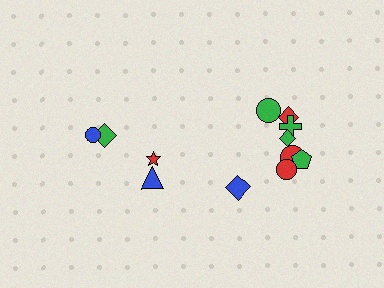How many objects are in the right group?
There are 8 objects.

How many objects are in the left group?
There are 4 objects.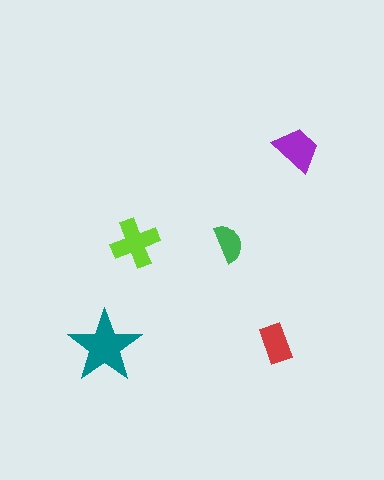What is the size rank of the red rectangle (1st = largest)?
4th.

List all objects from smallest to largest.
The green semicircle, the red rectangle, the purple trapezoid, the lime cross, the teal star.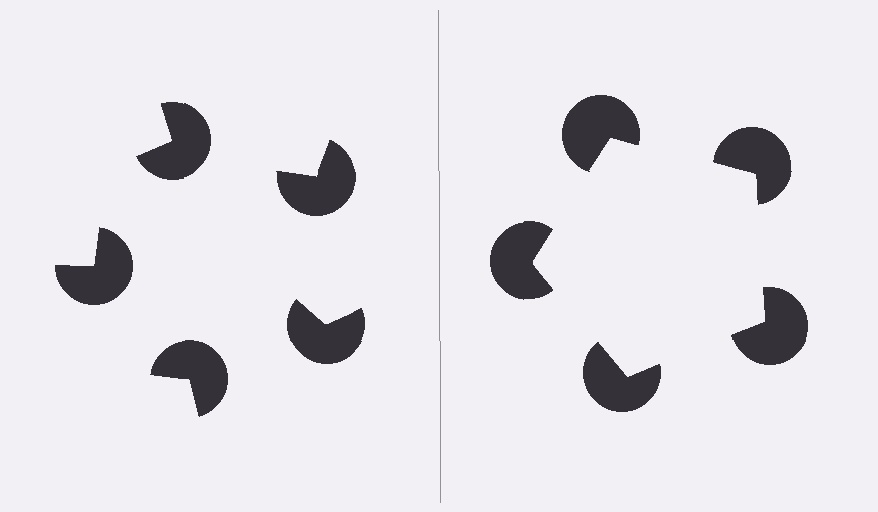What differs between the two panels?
The pac-man discs are positioned identically on both sides; only the wedge orientations differ. On the right they align to a pentagon; on the left they are misaligned.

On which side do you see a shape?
An illusory pentagon appears on the right side. On the left side the wedge cuts are rotated, so no coherent shape forms.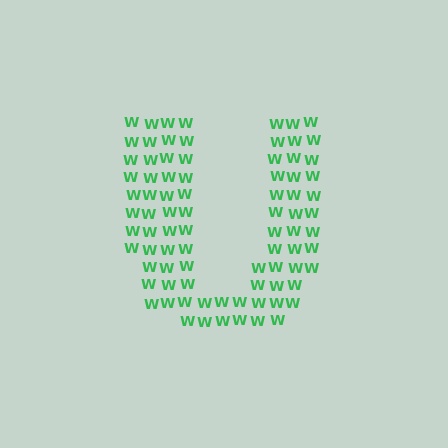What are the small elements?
The small elements are letter W's.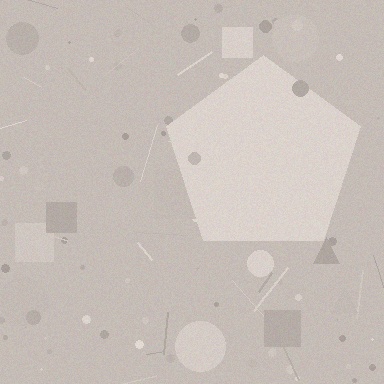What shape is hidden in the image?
A pentagon is hidden in the image.